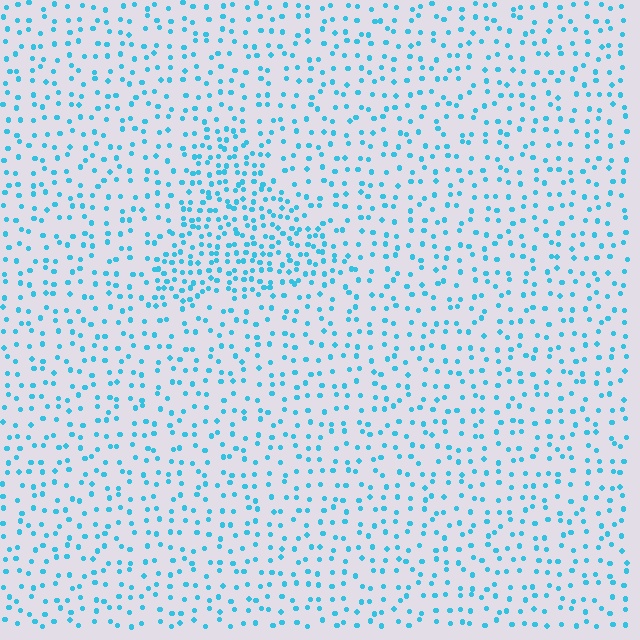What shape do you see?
I see a triangle.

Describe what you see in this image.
The image contains small cyan elements arranged at two different densities. A triangle-shaped region is visible where the elements are more densely packed than the surrounding area.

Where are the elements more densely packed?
The elements are more densely packed inside the triangle boundary.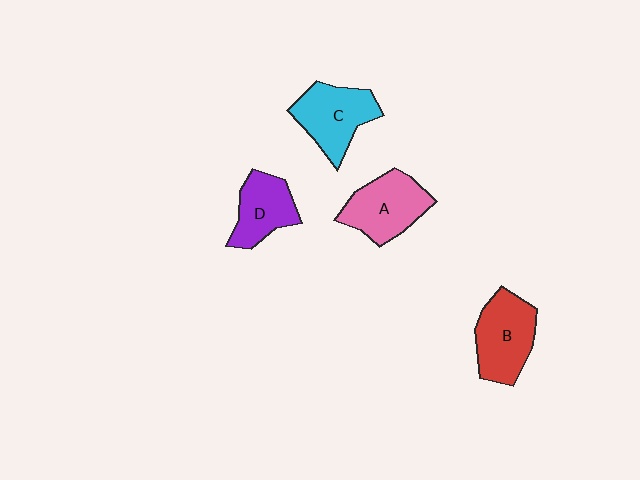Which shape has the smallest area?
Shape D (purple).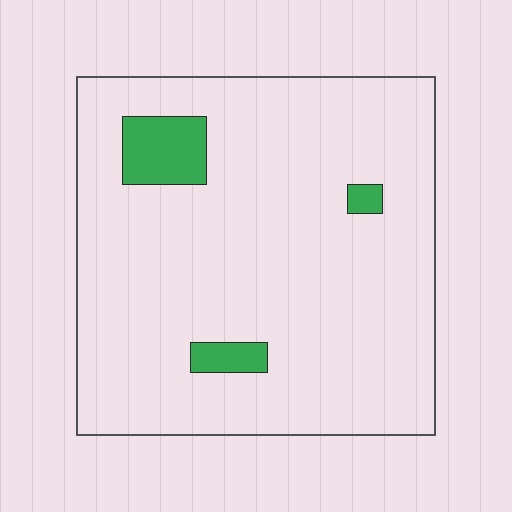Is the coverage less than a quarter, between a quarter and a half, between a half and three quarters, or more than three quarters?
Less than a quarter.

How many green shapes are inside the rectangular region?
3.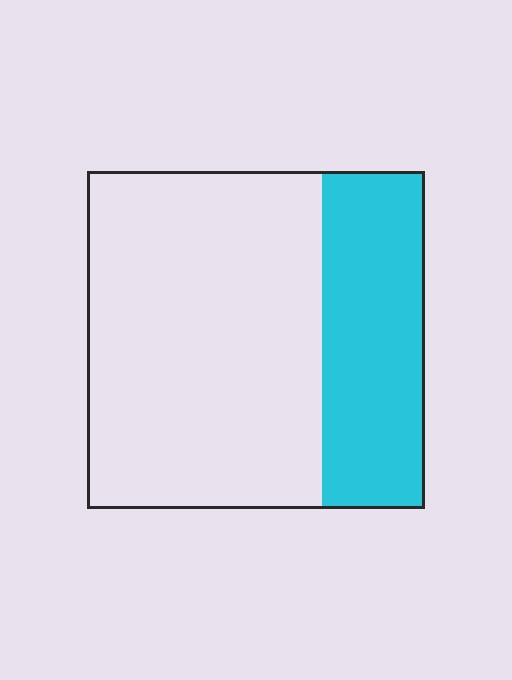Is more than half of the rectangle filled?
No.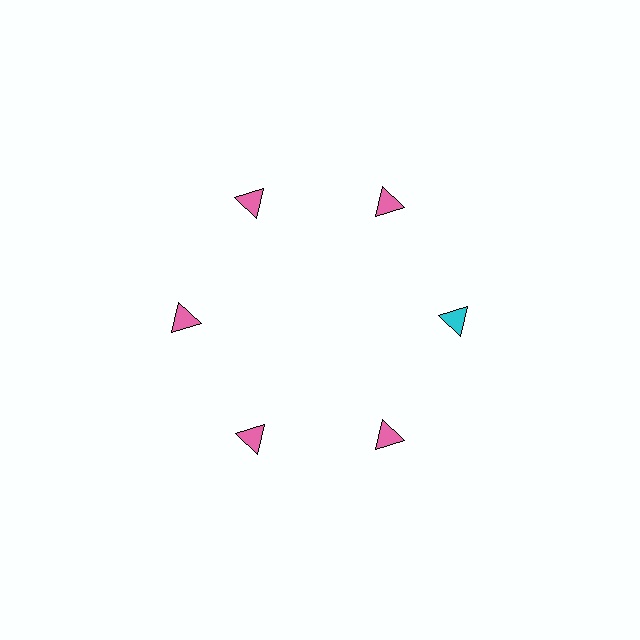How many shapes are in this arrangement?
There are 6 shapes arranged in a ring pattern.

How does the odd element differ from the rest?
It has a different color: cyan instead of pink.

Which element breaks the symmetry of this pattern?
The cyan triangle at roughly the 3 o'clock position breaks the symmetry. All other shapes are pink triangles.